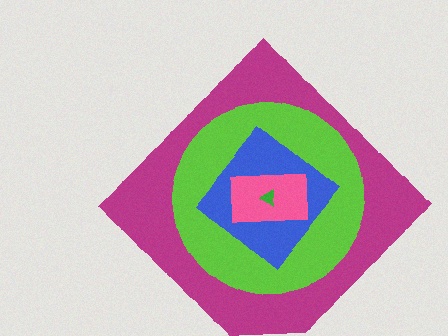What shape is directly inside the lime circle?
The blue diamond.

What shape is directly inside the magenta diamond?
The lime circle.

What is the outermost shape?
The magenta diamond.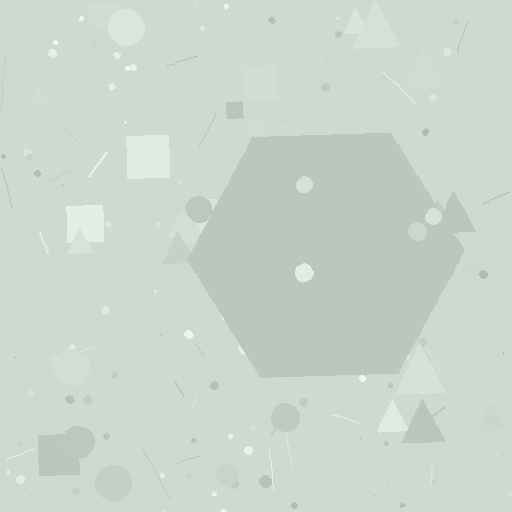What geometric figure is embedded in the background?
A hexagon is embedded in the background.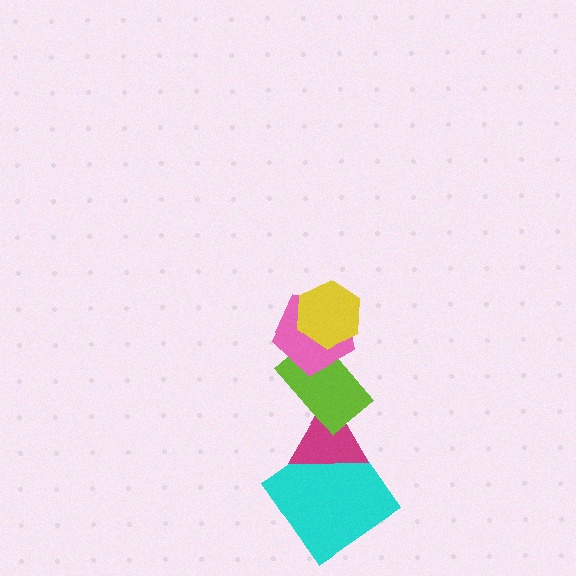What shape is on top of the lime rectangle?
The pink pentagon is on top of the lime rectangle.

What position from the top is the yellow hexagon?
The yellow hexagon is 1st from the top.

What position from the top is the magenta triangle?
The magenta triangle is 4th from the top.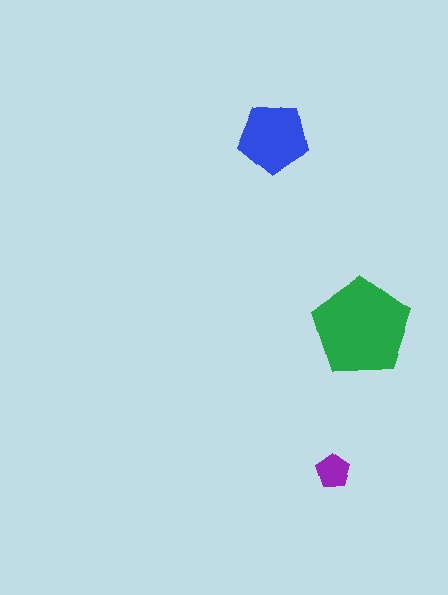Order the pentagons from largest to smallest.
the green one, the blue one, the purple one.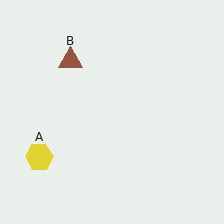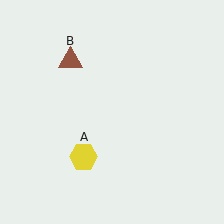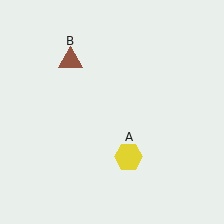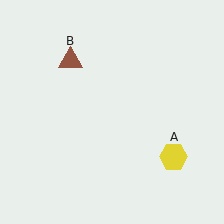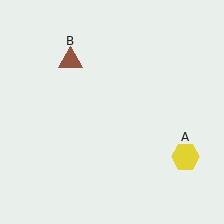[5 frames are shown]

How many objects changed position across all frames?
1 object changed position: yellow hexagon (object A).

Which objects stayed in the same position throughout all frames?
Brown triangle (object B) remained stationary.